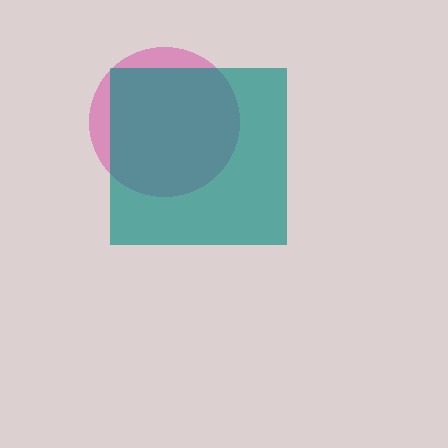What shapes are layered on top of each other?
The layered shapes are: a magenta circle, a teal square.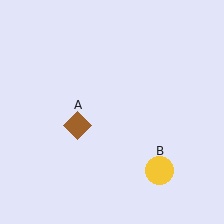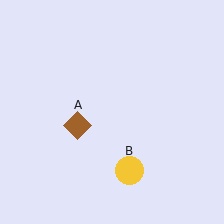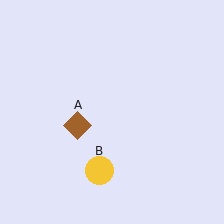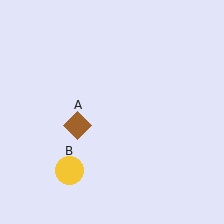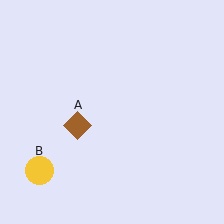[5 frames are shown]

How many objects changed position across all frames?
1 object changed position: yellow circle (object B).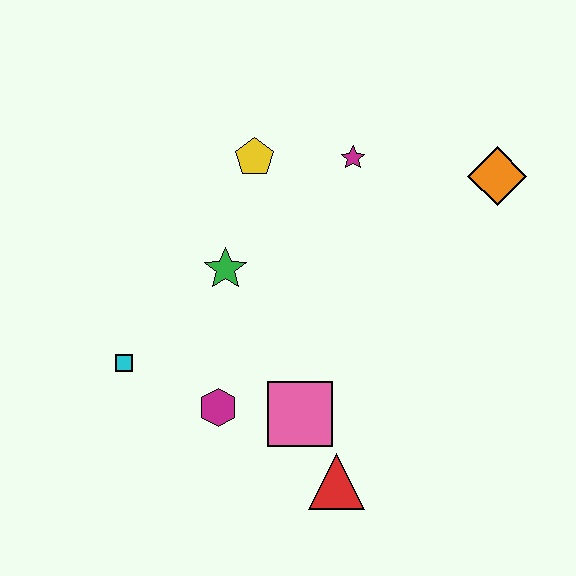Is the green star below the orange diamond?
Yes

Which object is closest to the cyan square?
The magenta hexagon is closest to the cyan square.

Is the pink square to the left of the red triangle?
Yes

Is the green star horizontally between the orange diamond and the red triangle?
No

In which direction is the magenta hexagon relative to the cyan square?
The magenta hexagon is to the right of the cyan square.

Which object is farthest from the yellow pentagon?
The red triangle is farthest from the yellow pentagon.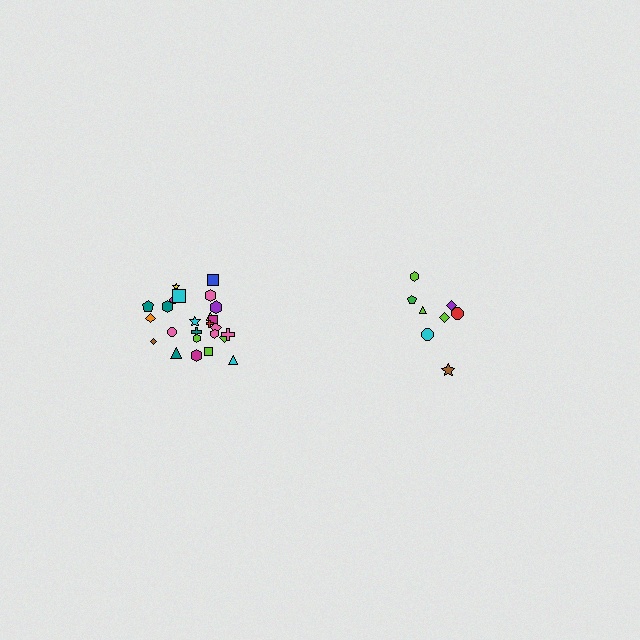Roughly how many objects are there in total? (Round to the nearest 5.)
Roughly 35 objects in total.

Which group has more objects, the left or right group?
The left group.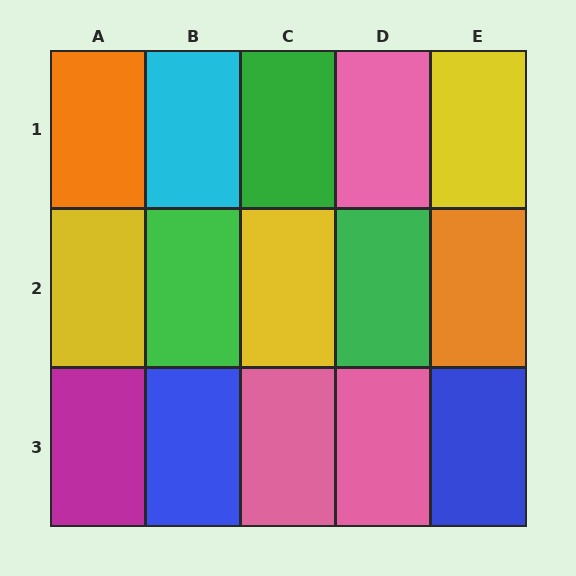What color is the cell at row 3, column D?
Pink.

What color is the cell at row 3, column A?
Magenta.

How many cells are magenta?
1 cell is magenta.